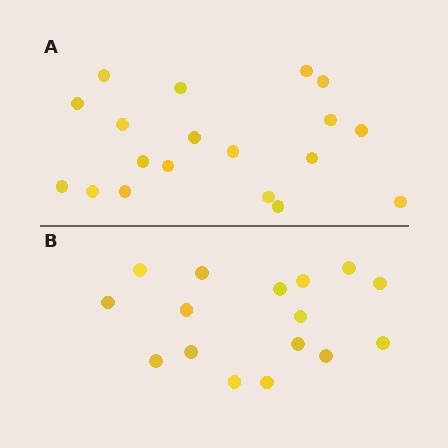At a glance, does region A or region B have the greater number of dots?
Region A (the top region) has more dots.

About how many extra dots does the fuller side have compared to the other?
Region A has just a few more — roughly 2 or 3 more dots than region B.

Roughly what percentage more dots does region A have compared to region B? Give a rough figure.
About 20% more.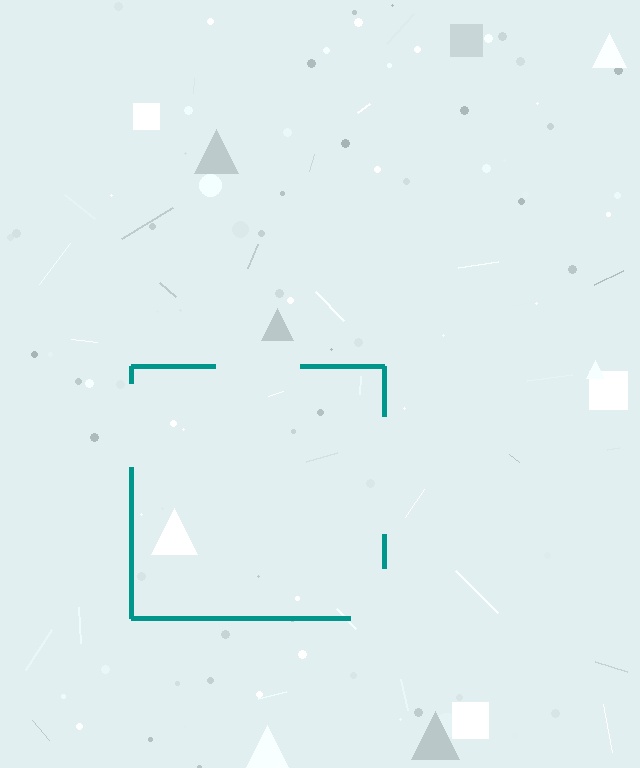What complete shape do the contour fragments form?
The contour fragments form a square.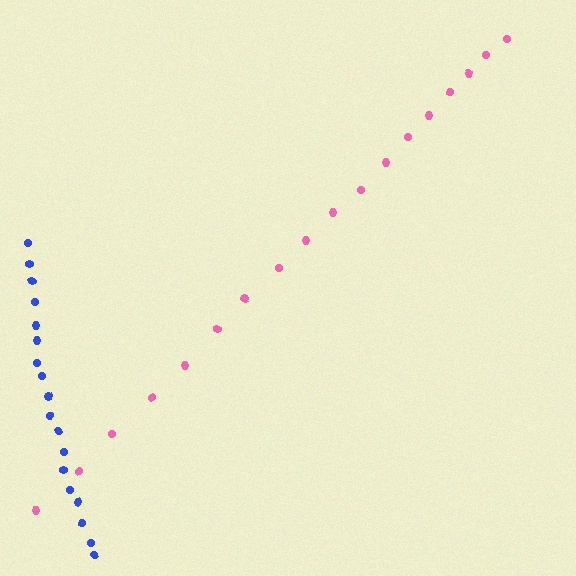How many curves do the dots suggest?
There are 2 distinct paths.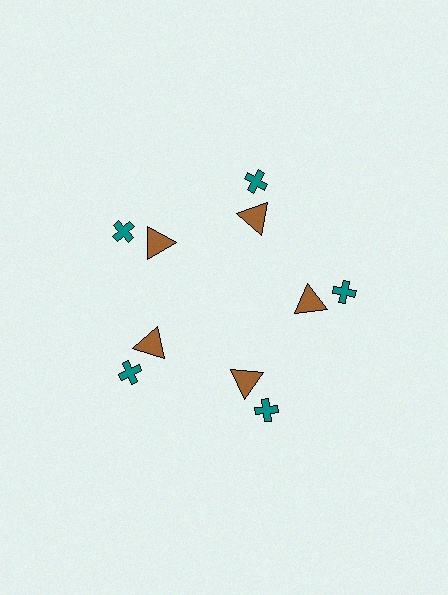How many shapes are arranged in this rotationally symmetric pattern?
There are 10 shapes, arranged in 5 groups of 2.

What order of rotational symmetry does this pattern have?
This pattern has 5-fold rotational symmetry.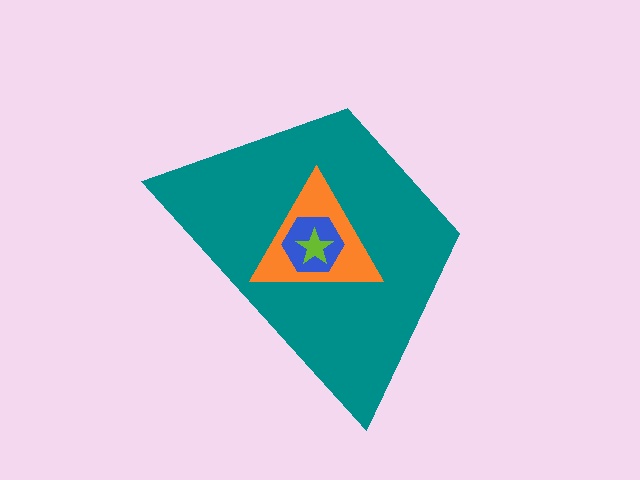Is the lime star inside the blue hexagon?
Yes.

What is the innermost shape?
The lime star.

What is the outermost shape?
The teal trapezoid.